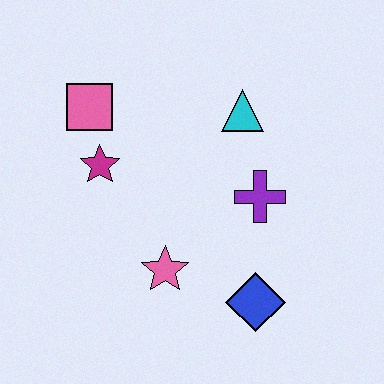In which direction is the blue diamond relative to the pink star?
The blue diamond is to the right of the pink star.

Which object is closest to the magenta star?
The pink square is closest to the magenta star.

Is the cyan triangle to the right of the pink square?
Yes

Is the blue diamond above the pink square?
No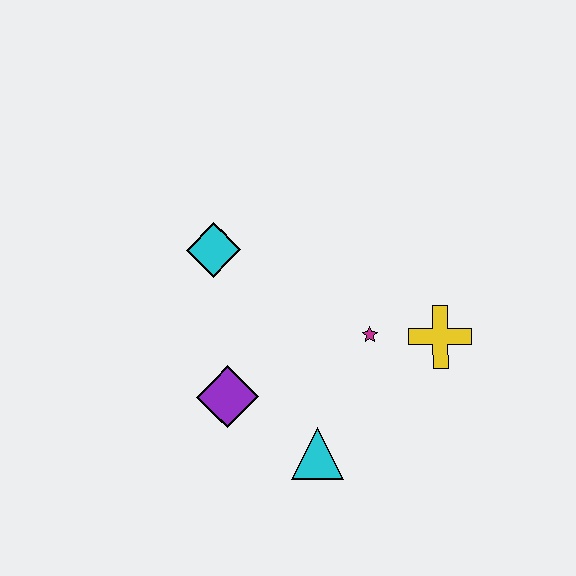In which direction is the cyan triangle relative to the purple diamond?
The cyan triangle is to the right of the purple diamond.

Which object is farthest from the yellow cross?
The cyan diamond is farthest from the yellow cross.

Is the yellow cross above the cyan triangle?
Yes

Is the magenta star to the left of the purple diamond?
No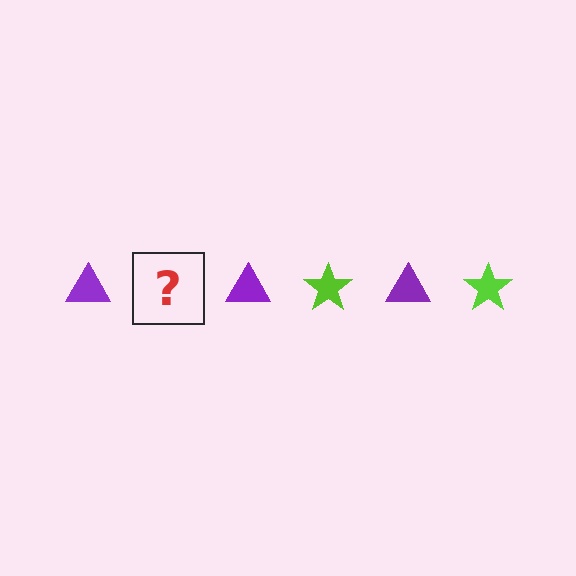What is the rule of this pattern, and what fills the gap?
The rule is that the pattern alternates between purple triangle and lime star. The gap should be filled with a lime star.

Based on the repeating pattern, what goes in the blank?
The blank should be a lime star.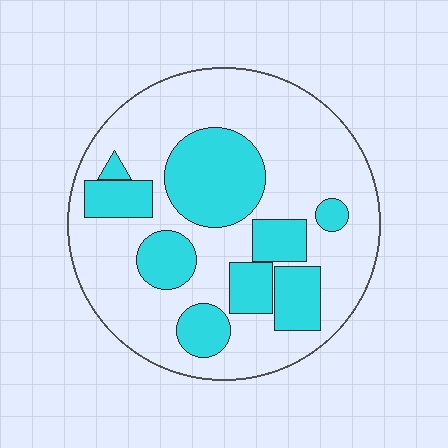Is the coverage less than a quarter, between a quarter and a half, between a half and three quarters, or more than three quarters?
Between a quarter and a half.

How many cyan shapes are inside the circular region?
9.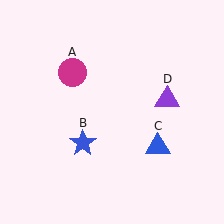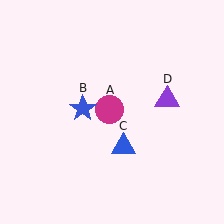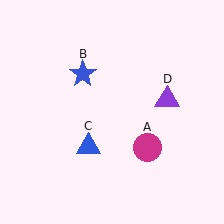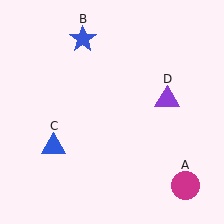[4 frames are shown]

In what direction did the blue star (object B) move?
The blue star (object B) moved up.